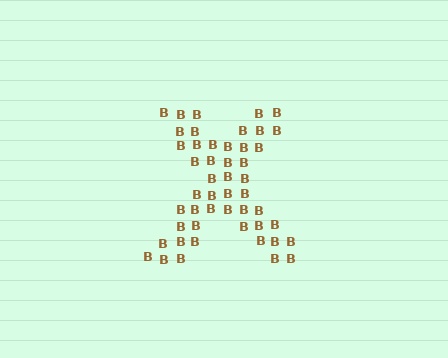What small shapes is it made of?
It is made of small letter B's.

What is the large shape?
The large shape is the letter X.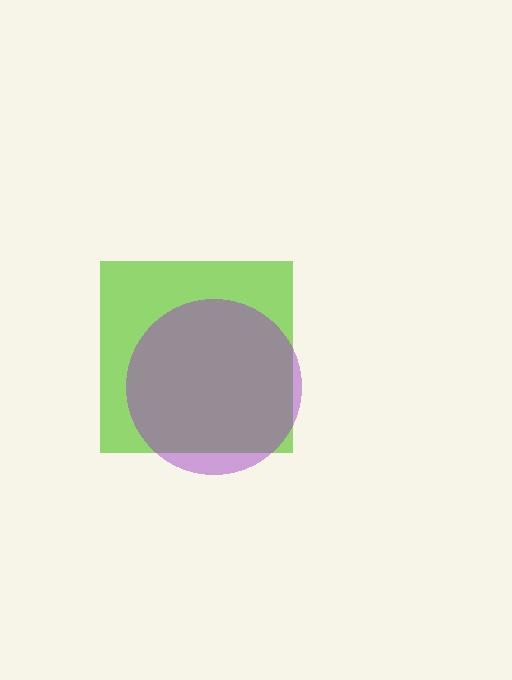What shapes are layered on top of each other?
The layered shapes are: a lime square, a purple circle.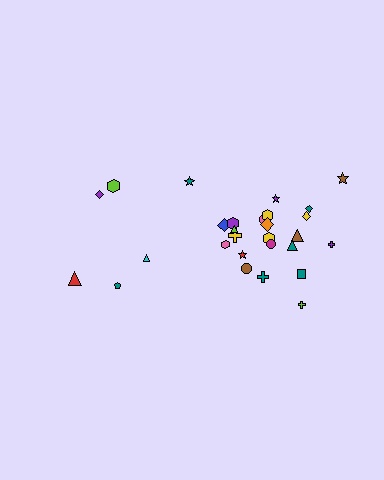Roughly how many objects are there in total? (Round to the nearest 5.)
Roughly 30 objects in total.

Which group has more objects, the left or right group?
The right group.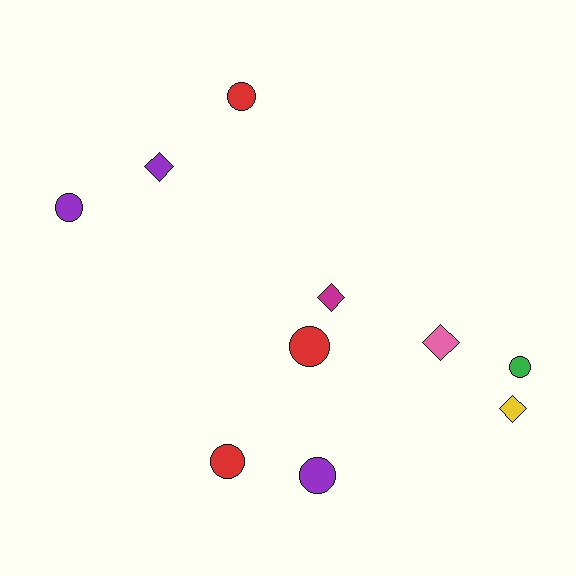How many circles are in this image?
There are 6 circles.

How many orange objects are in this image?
There are no orange objects.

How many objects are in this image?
There are 10 objects.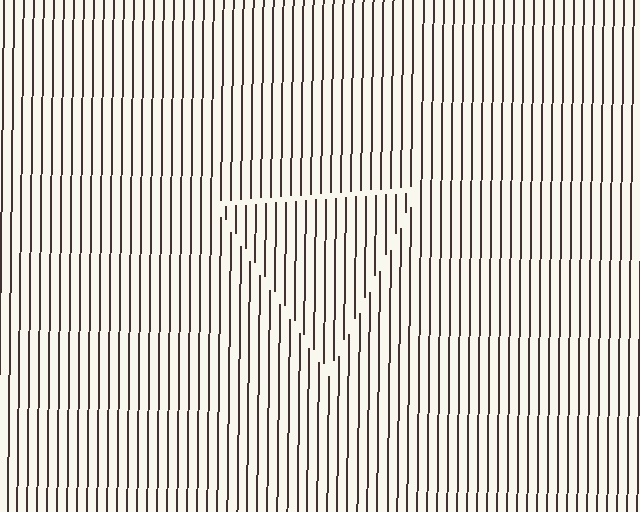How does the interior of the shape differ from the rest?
The interior of the shape contains the same grating, shifted by half a period — the contour is defined by the phase discontinuity where line-ends from the inner and outer gratings abut.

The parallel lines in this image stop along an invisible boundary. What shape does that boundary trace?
An illusory triangle. The interior of the shape contains the same grating, shifted by half a period — the contour is defined by the phase discontinuity where line-ends from the inner and outer gratings abut.